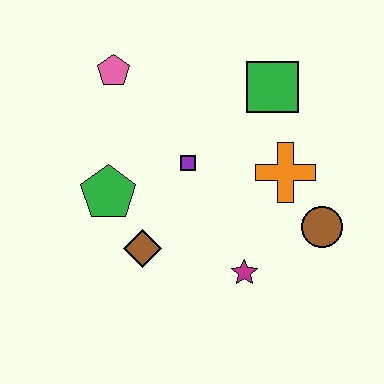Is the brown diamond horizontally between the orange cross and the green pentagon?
Yes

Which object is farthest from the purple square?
The brown circle is farthest from the purple square.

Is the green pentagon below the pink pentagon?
Yes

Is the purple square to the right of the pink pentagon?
Yes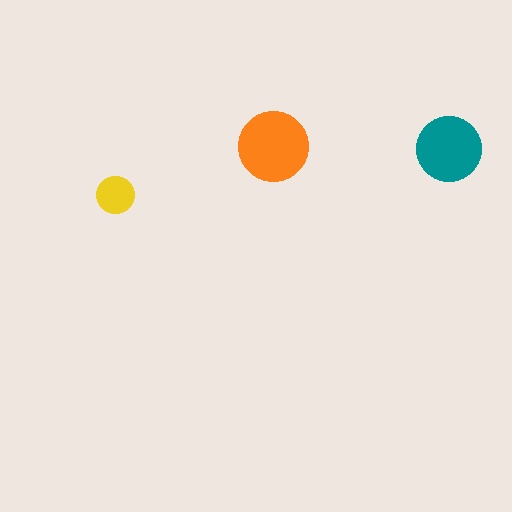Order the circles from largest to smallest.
the orange one, the teal one, the yellow one.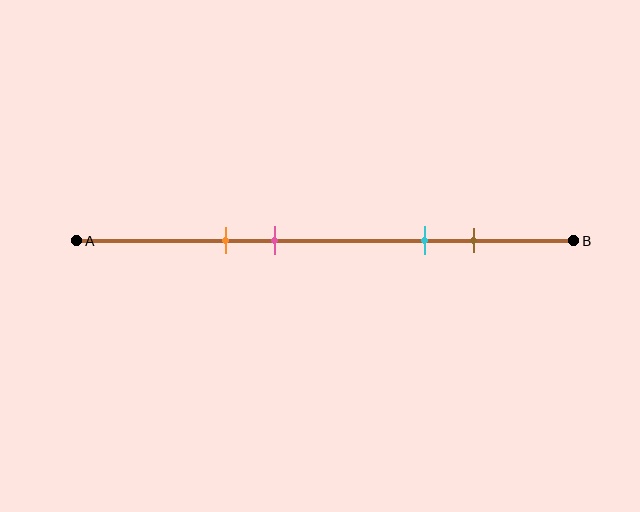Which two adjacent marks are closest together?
The orange and pink marks are the closest adjacent pair.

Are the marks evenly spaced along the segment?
No, the marks are not evenly spaced.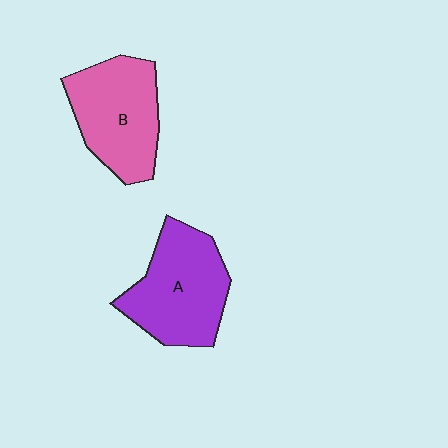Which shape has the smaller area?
Shape B (pink).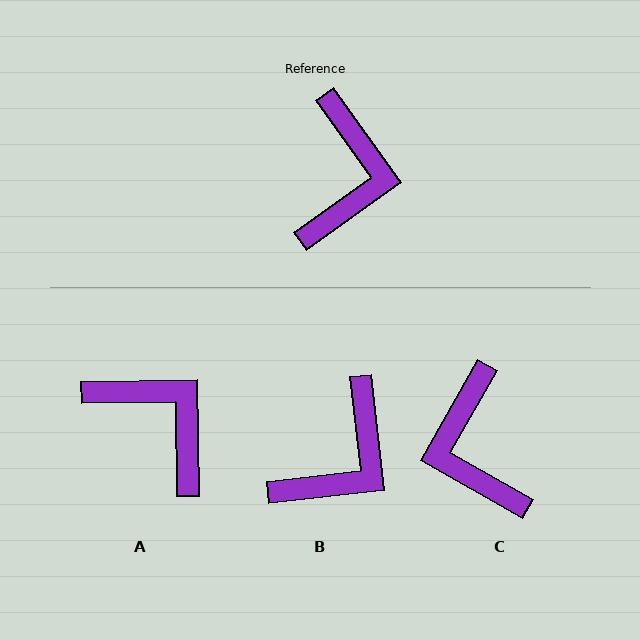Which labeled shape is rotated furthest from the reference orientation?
C, about 155 degrees away.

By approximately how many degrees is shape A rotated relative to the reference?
Approximately 55 degrees counter-clockwise.